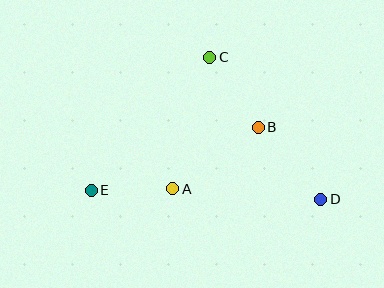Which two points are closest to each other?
Points A and E are closest to each other.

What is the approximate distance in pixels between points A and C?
The distance between A and C is approximately 137 pixels.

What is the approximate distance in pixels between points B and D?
The distance between B and D is approximately 95 pixels.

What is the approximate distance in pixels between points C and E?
The distance between C and E is approximately 178 pixels.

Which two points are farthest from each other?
Points D and E are farthest from each other.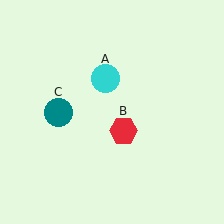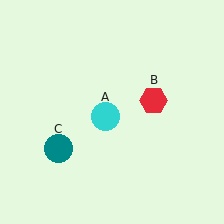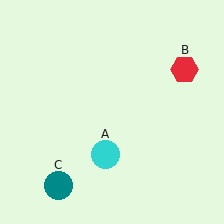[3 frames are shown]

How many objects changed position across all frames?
3 objects changed position: cyan circle (object A), red hexagon (object B), teal circle (object C).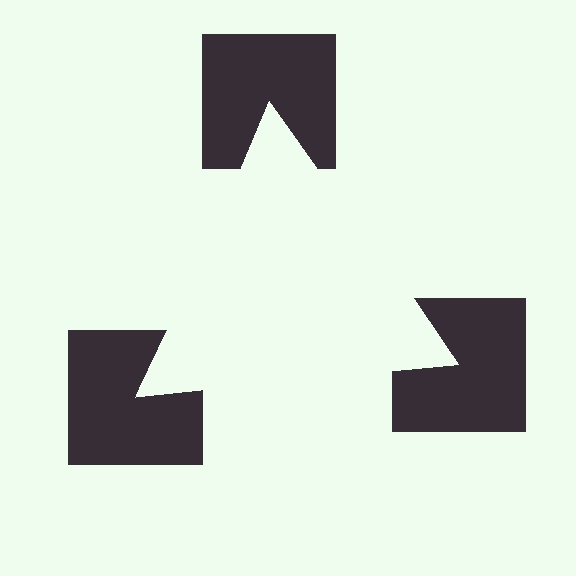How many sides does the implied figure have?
3 sides.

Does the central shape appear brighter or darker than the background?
It typically appears slightly brighter than the background, even though no actual brightness change is drawn.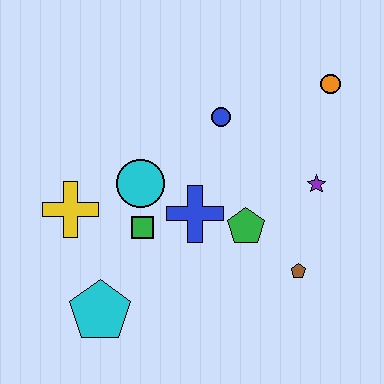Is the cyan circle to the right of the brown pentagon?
No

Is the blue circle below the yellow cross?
No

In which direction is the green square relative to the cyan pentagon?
The green square is above the cyan pentagon.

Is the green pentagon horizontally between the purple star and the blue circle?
Yes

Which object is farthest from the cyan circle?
The orange circle is farthest from the cyan circle.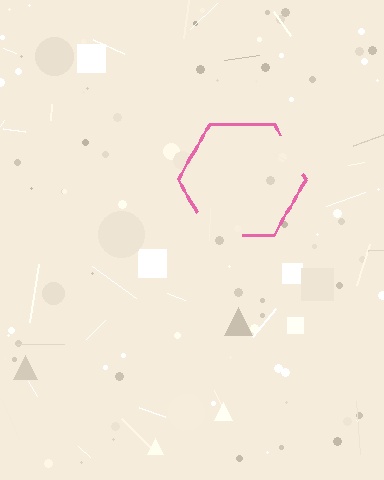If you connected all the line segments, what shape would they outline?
They would outline a hexagon.